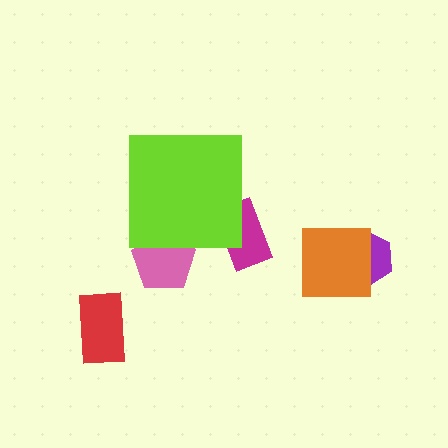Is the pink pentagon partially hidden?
Yes, the pink pentagon is partially hidden behind the lime square.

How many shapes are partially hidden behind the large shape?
2 shapes are partially hidden.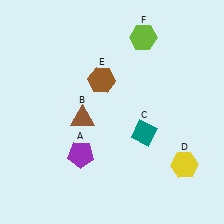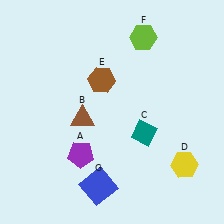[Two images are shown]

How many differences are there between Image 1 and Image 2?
There is 1 difference between the two images.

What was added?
A blue square (G) was added in Image 2.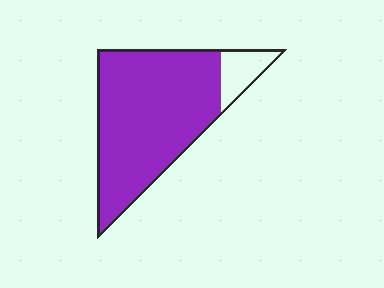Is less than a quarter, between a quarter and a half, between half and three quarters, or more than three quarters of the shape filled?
More than three quarters.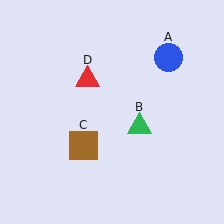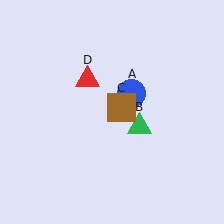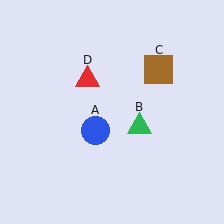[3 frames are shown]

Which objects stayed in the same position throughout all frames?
Green triangle (object B) and red triangle (object D) remained stationary.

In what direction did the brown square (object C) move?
The brown square (object C) moved up and to the right.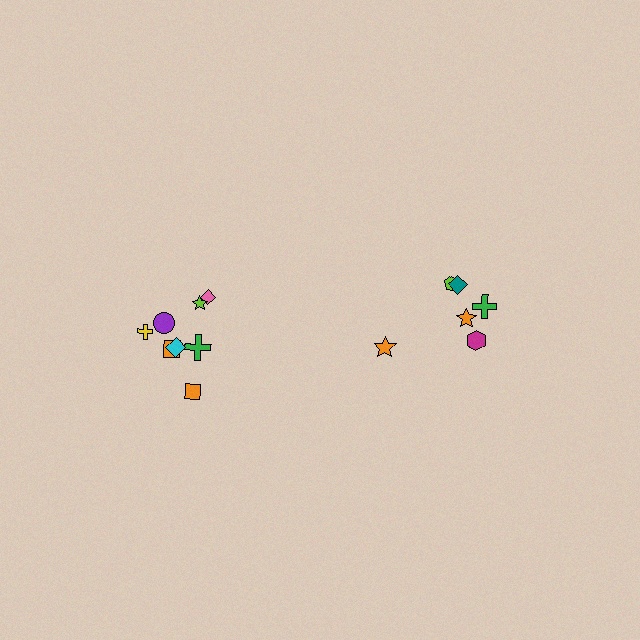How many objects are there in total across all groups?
There are 14 objects.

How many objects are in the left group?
There are 8 objects.